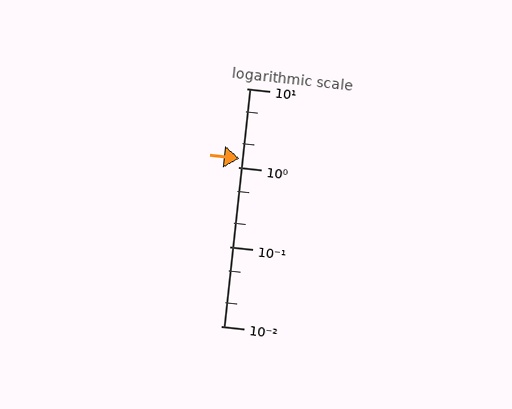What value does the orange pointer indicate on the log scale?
The pointer indicates approximately 1.3.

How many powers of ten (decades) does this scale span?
The scale spans 3 decades, from 0.01 to 10.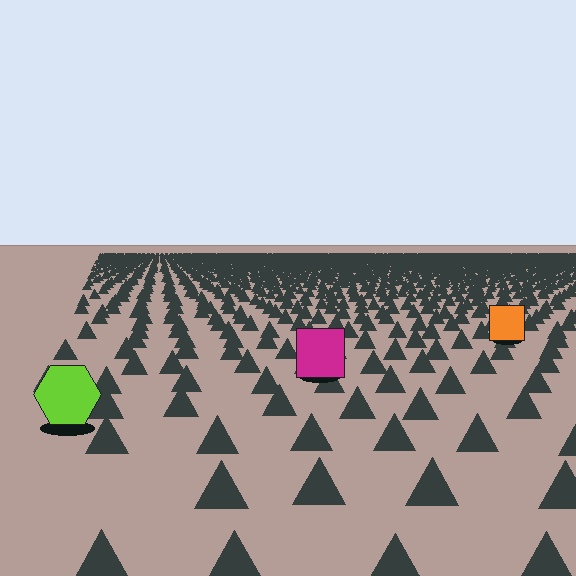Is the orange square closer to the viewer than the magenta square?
No. The magenta square is closer — you can tell from the texture gradient: the ground texture is coarser near it.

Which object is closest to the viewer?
The lime hexagon is closest. The texture marks near it are larger and more spread out.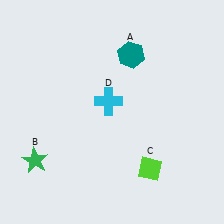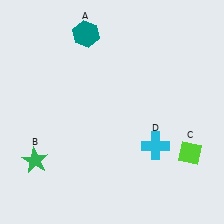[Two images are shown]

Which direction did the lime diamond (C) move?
The lime diamond (C) moved right.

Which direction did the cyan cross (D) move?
The cyan cross (D) moved right.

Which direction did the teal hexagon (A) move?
The teal hexagon (A) moved left.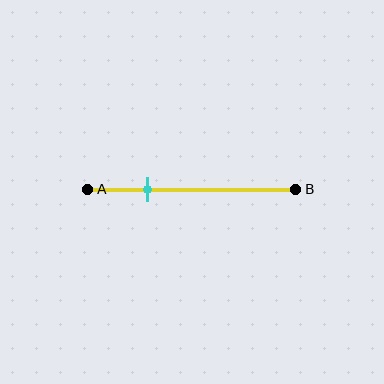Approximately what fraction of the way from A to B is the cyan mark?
The cyan mark is approximately 30% of the way from A to B.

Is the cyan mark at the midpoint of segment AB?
No, the mark is at about 30% from A, not at the 50% midpoint.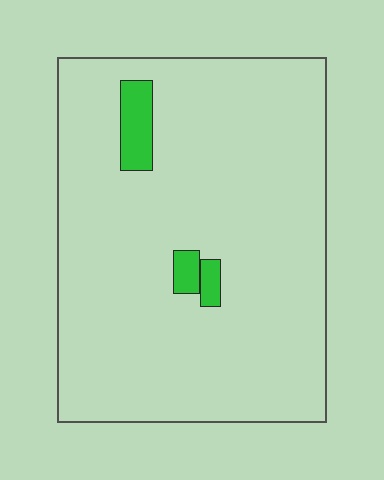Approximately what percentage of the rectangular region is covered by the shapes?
Approximately 5%.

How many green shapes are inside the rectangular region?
3.